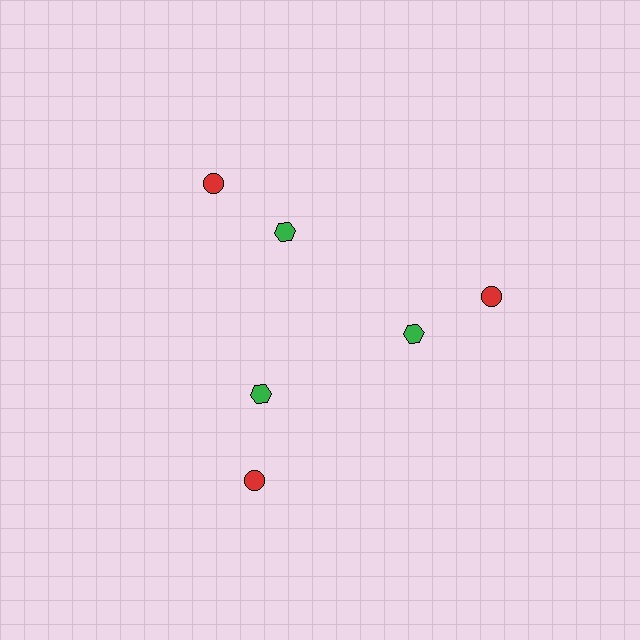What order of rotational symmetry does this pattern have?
This pattern has 3-fold rotational symmetry.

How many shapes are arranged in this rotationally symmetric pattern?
There are 6 shapes, arranged in 3 groups of 2.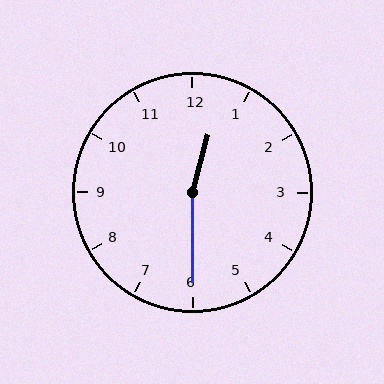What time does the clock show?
12:30.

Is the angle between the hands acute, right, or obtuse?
It is obtuse.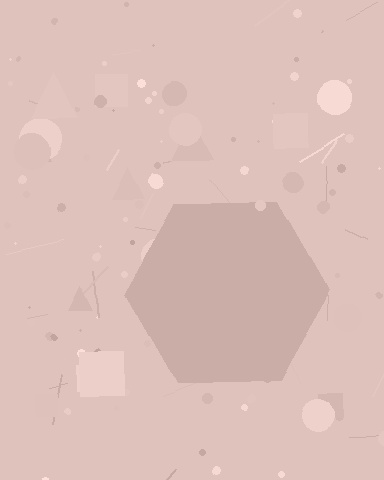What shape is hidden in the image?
A hexagon is hidden in the image.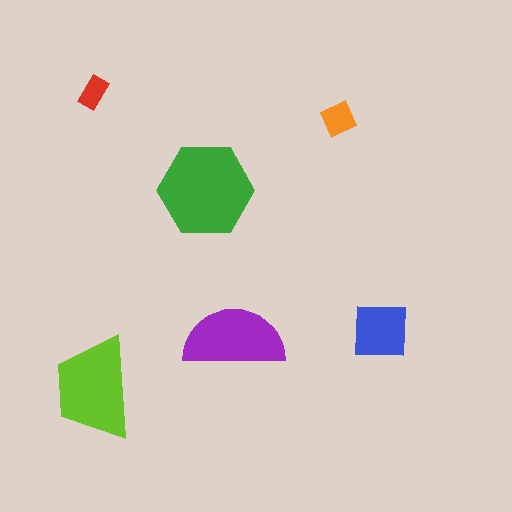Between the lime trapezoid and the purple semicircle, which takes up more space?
The lime trapezoid.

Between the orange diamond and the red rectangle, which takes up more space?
The orange diamond.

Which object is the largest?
The green hexagon.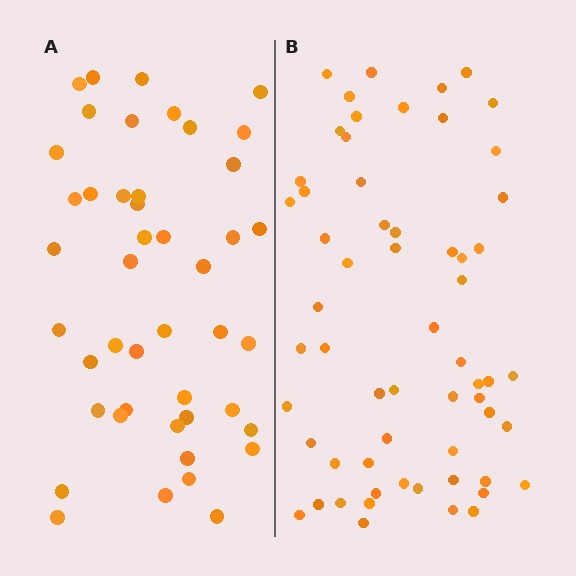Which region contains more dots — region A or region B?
Region B (the right region) has more dots.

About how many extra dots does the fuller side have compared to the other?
Region B has approximately 15 more dots than region A.